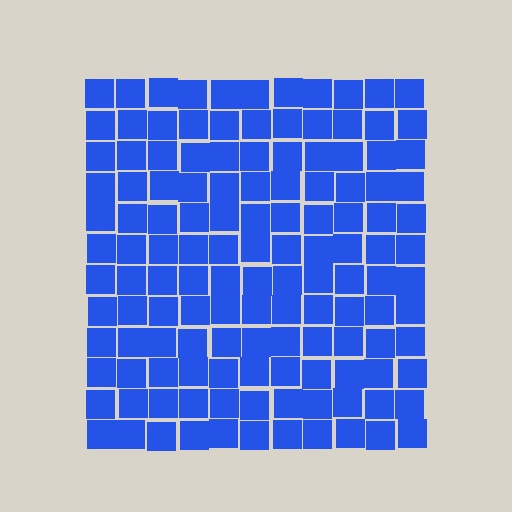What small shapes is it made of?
It is made of small squares.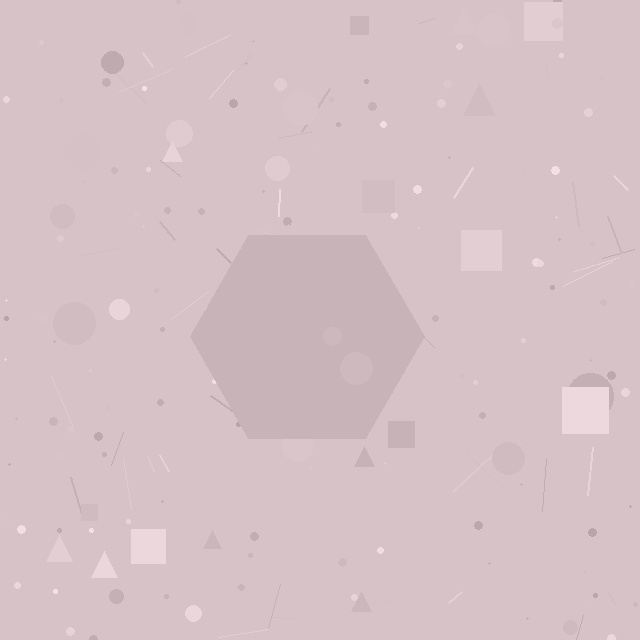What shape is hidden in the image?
A hexagon is hidden in the image.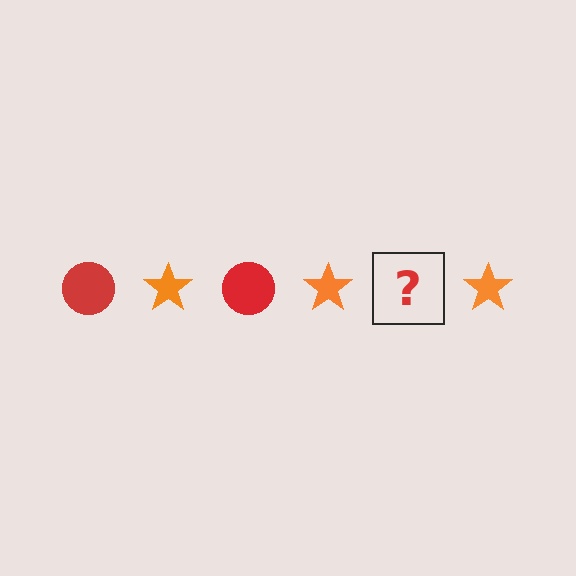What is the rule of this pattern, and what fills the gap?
The rule is that the pattern alternates between red circle and orange star. The gap should be filled with a red circle.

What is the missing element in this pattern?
The missing element is a red circle.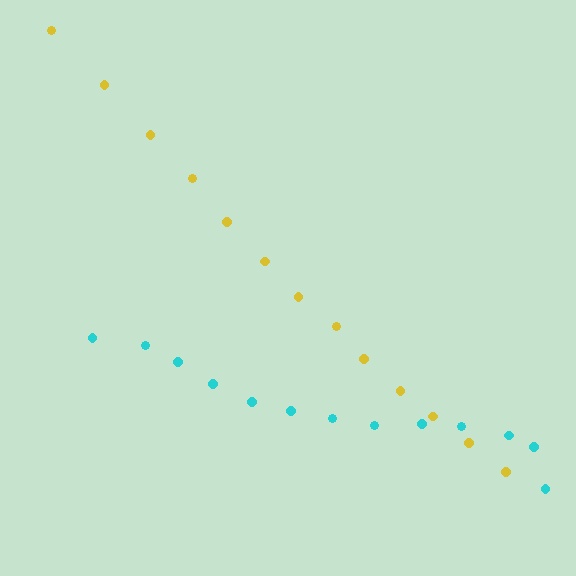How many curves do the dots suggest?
There are 2 distinct paths.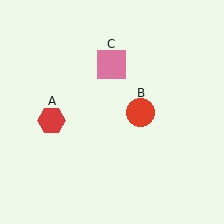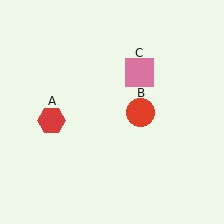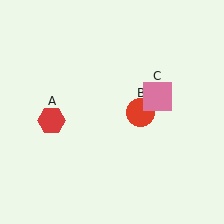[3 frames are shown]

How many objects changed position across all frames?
1 object changed position: pink square (object C).